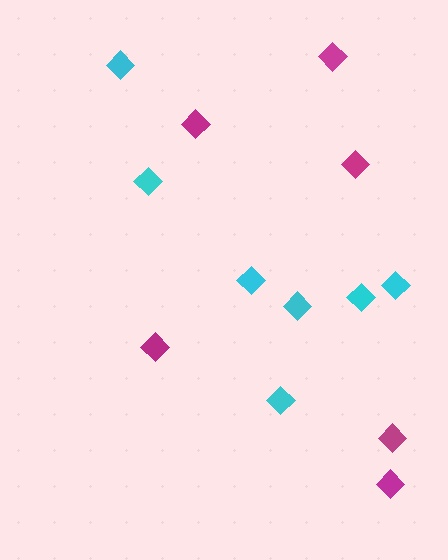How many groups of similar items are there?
There are 2 groups: one group of magenta diamonds (6) and one group of cyan diamonds (7).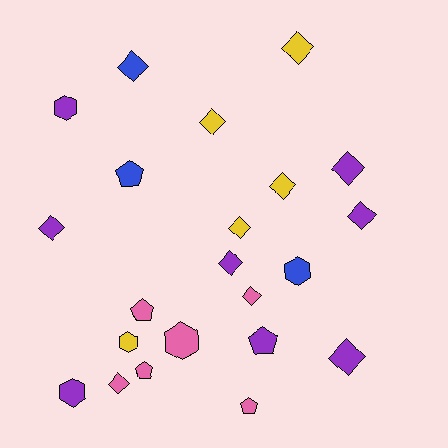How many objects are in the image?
There are 22 objects.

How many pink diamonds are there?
There are 2 pink diamonds.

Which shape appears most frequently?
Diamond, with 12 objects.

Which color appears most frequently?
Purple, with 8 objects.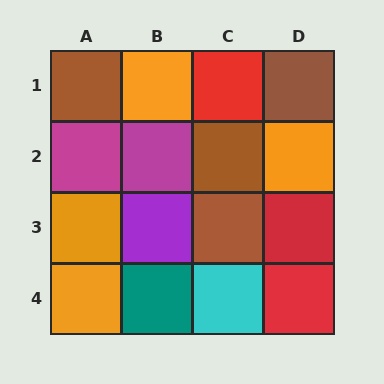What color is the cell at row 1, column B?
Orange.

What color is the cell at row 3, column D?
Red.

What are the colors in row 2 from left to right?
Magenta, magenta, brown, orange.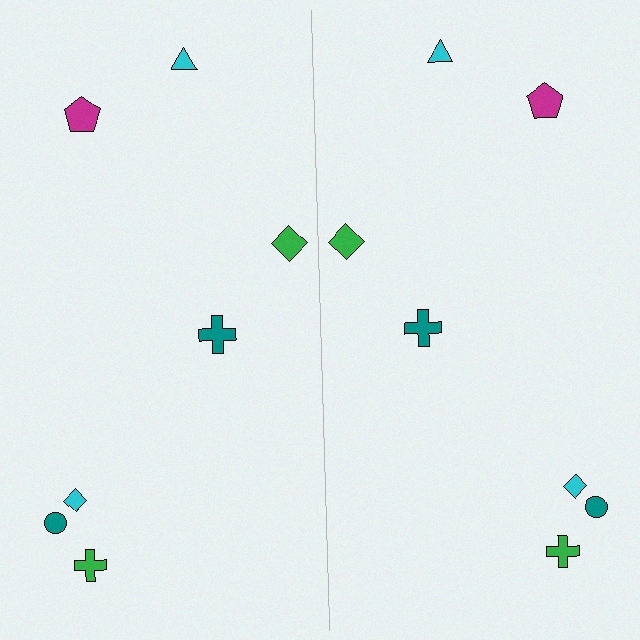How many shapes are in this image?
There are 14 shapes in this image.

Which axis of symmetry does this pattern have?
The pattern has a vertical axis of symmetry running through the center of the image.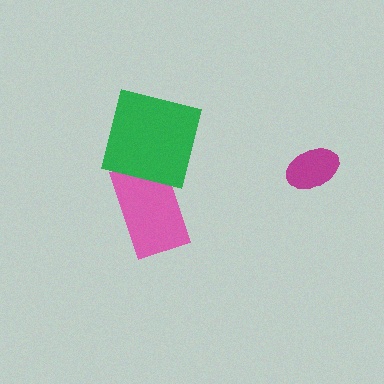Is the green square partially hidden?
No, no other shape covers it.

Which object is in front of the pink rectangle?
The green square is in front of the pink rectangle.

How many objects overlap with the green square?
1 object overlaps with the green square.